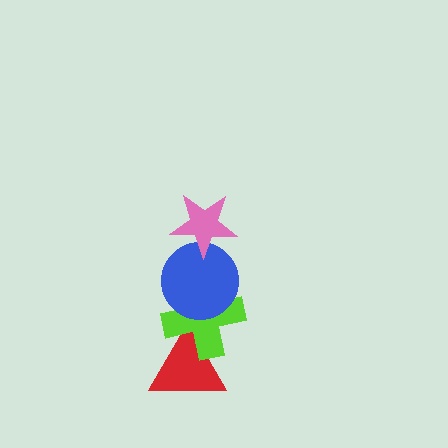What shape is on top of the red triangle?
The lime cross is on top of the red triangle.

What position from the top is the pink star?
The pink star is 1st from the top.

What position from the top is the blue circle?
The blue circle is 2nd from the top.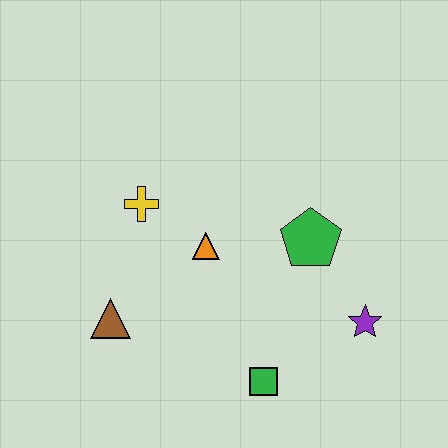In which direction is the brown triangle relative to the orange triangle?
The brown triangle is to the left of the orange triangle.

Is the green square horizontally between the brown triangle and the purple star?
Yes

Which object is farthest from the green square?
The yellow cross is farthest from the green square.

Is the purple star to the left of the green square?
No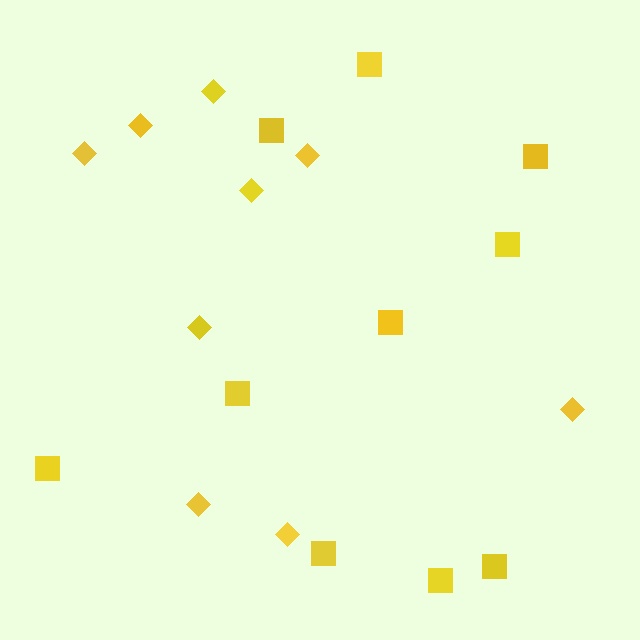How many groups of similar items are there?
There are 2 groups: one group of squares (10) and one group of diamonds (9).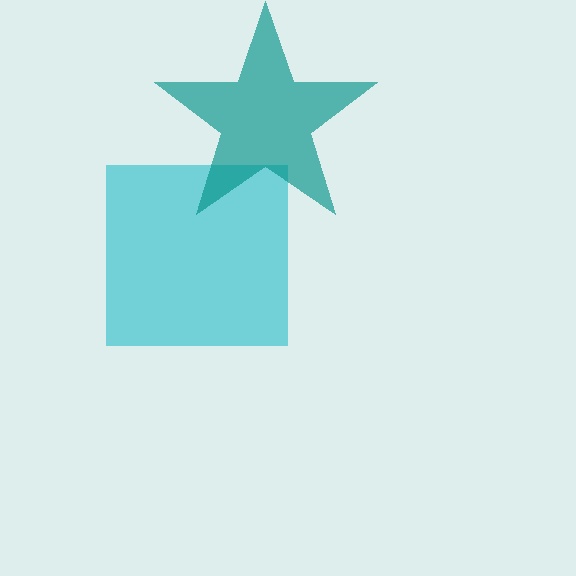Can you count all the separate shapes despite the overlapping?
Yes, there are 2 separate shapes.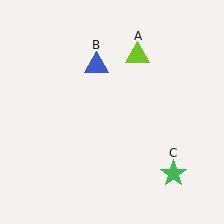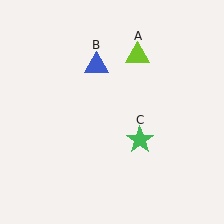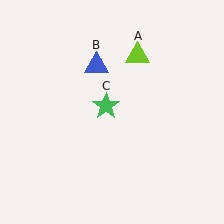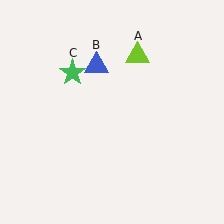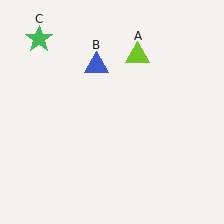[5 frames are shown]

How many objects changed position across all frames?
1 object changed position: green star (object C).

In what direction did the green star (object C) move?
The green star (object C) moved up and to the left.